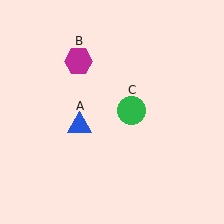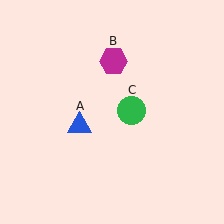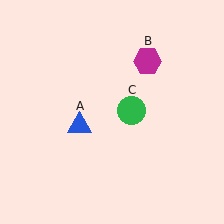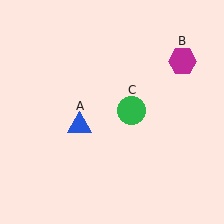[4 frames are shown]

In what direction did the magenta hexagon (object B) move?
The magenta hexagon (object B) moved right.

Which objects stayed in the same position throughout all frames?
Blue triangle (object A) and green circle (object C) remained stationary.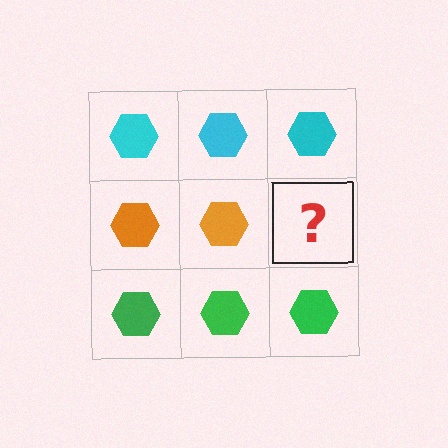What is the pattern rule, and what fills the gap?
The rule is that each row has a consistent color. The gap should be filled with an orange hexagon.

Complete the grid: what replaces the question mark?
The question mark should be replaced with an orange hexagon.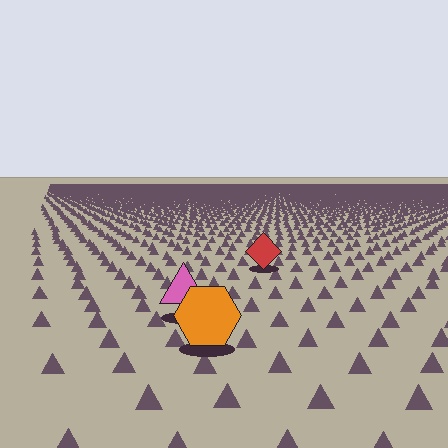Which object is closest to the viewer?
The orange hexagon is closest. The texture marks near it are larger and more spread out.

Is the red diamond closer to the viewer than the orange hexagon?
No. The orange hexagon is closer — you can tell from the texture gradient: the ground texture is coarser near it.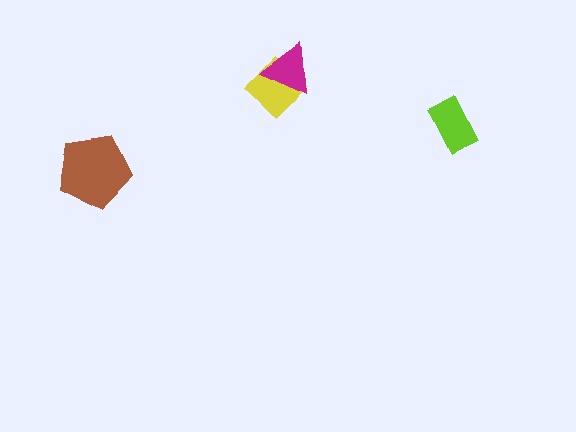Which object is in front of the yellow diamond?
The magenta triangle is in front of the yellow diamond.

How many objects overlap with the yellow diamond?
1 object overlaps with the yellow diamond.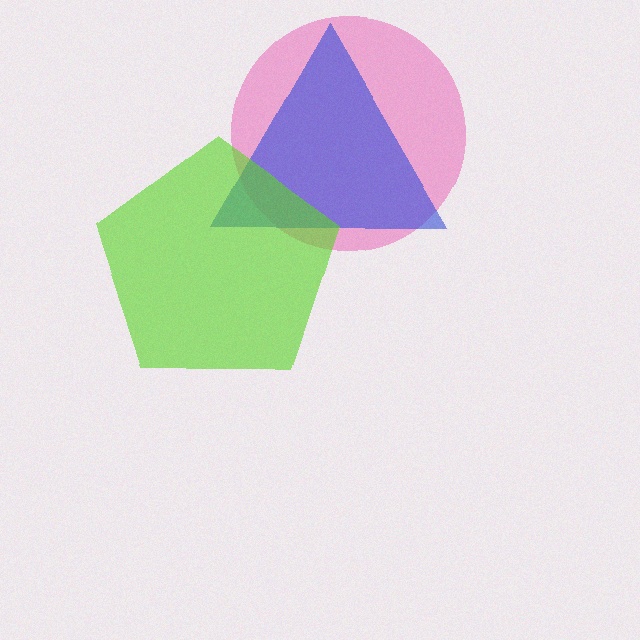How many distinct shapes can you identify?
There are 3 distinct shapes: a pink circle, a blue triangle, a lime pentagon.